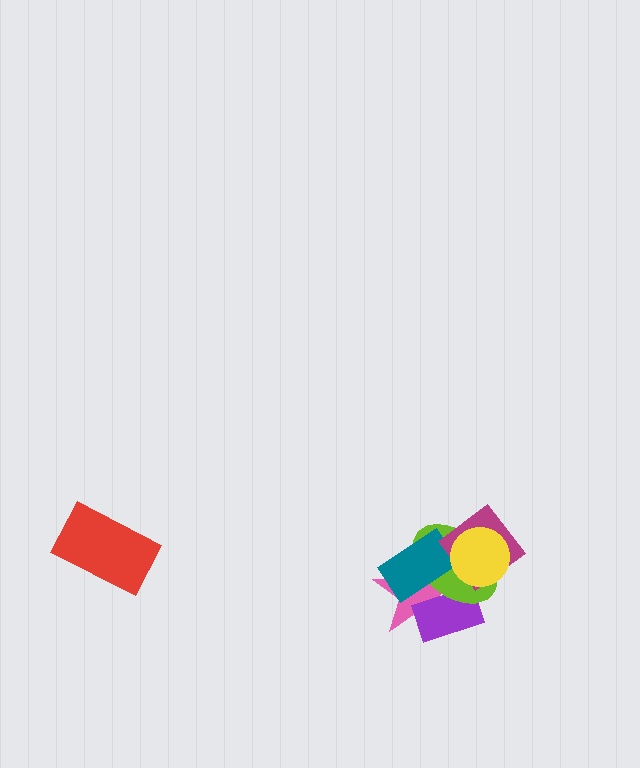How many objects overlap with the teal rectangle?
4 objects overlap with the teal rectangle.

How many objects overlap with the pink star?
4 objects overlap with the pink star.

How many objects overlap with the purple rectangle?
3 objects overlap with the purple rectangle.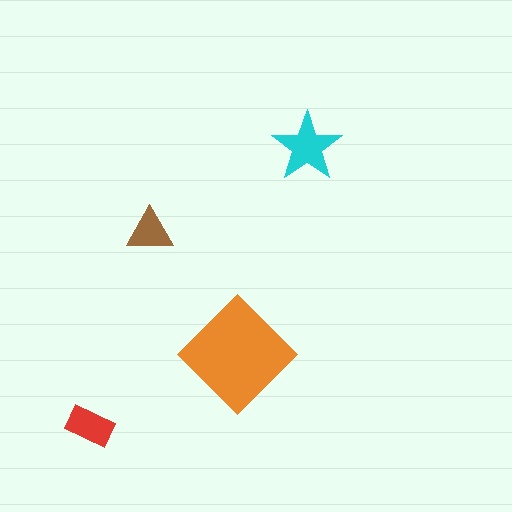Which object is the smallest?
The brown triangle.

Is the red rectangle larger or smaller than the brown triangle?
Larger.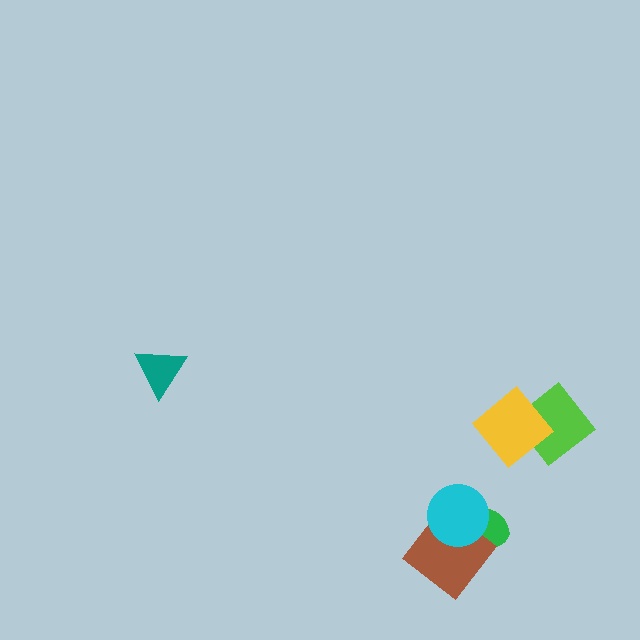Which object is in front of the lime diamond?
The yellow diamond is in front of the lime diamond.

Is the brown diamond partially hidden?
Yes, it is partially covered by another shape.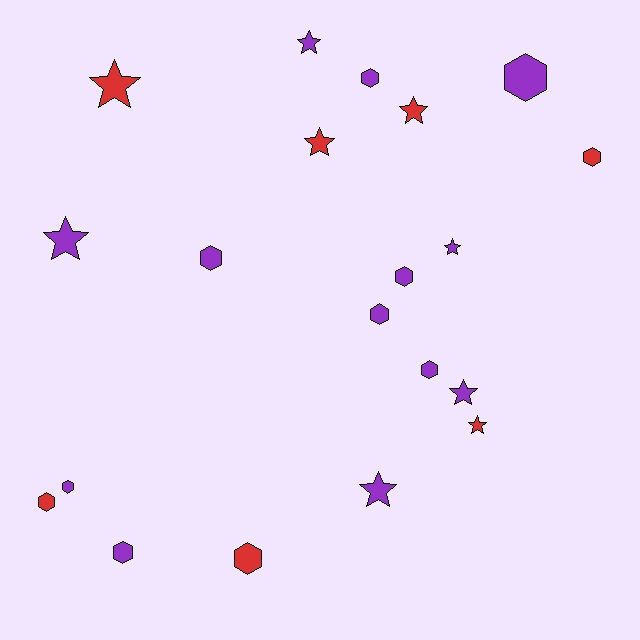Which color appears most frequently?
Purple, with 13 objects.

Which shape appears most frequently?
Hexagon, with 11 objects.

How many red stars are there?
There are 4 red stars.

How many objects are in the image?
There are 20 objects.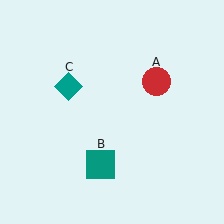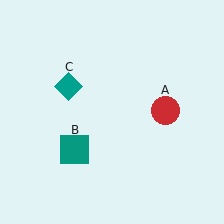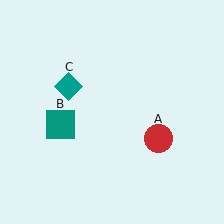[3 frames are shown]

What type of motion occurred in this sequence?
The red circle (object A), teal square (object B) rotated clockwise around the center of the scene.